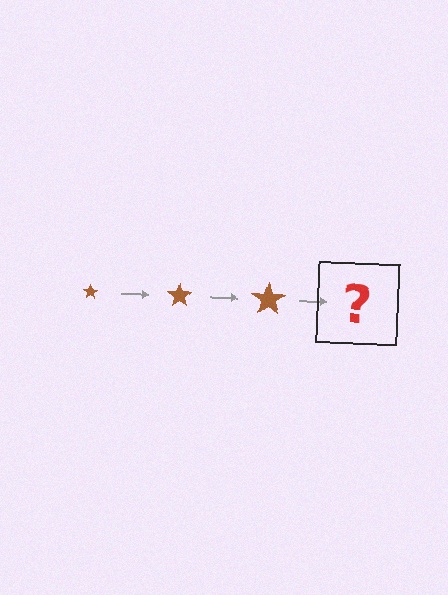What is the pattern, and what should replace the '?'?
The pattern is that the star gets progressively larger each step. The '?' should be a brown star, larger than the previous one.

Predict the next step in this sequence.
The next step is a brown star, larger than the previous one.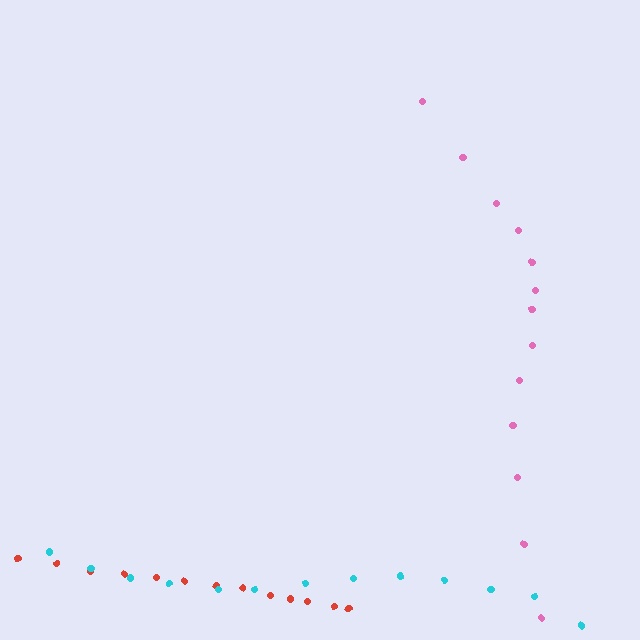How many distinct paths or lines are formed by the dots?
There are 3 distinct paths.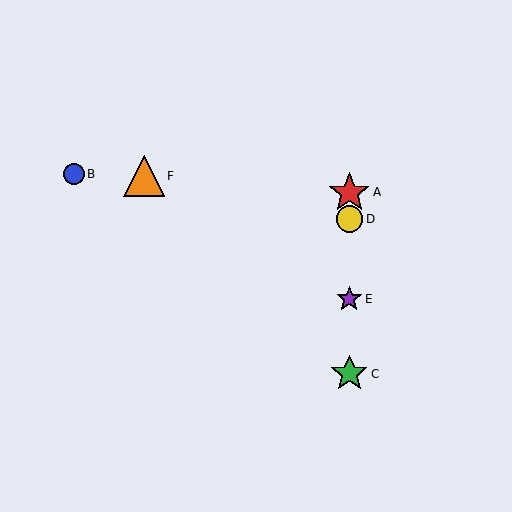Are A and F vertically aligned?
No, A is at x≈349 and F is at x≈144.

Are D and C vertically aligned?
Yes, both are at x≈349.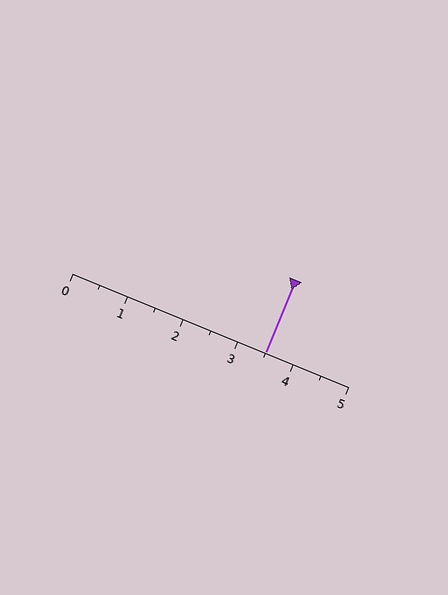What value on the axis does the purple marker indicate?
The marker indicates approximately 3.5.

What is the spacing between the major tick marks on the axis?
The major ticks are spaced 1 apart.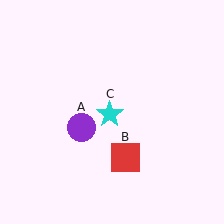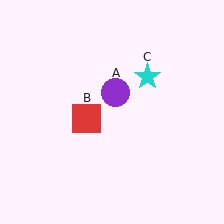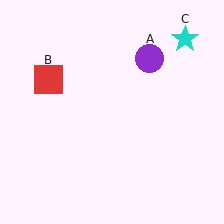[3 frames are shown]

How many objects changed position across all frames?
3 objects changed position: purple circle (object A), red square (object B), cyan star (object C).